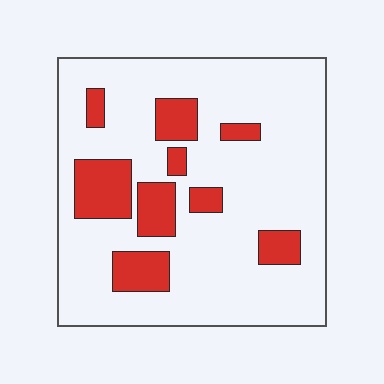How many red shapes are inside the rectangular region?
9.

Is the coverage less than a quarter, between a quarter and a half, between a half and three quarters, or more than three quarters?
Less than a quarter.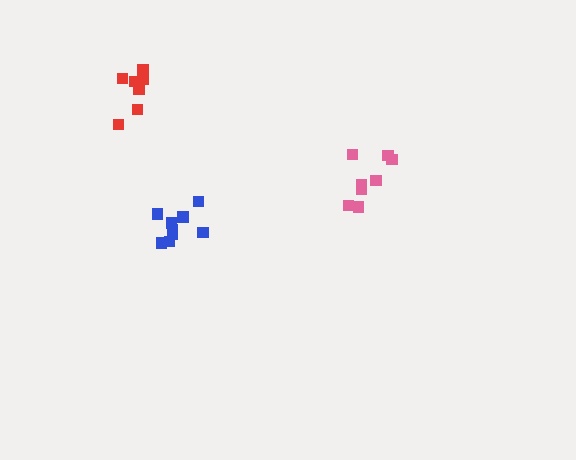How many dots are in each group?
Group 1: 8 dots, Group 2: 7 dots, Group 3: 9 dots (24 total).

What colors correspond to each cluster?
The clusters are colored: pink, red, blue.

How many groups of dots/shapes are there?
There are 3 groups.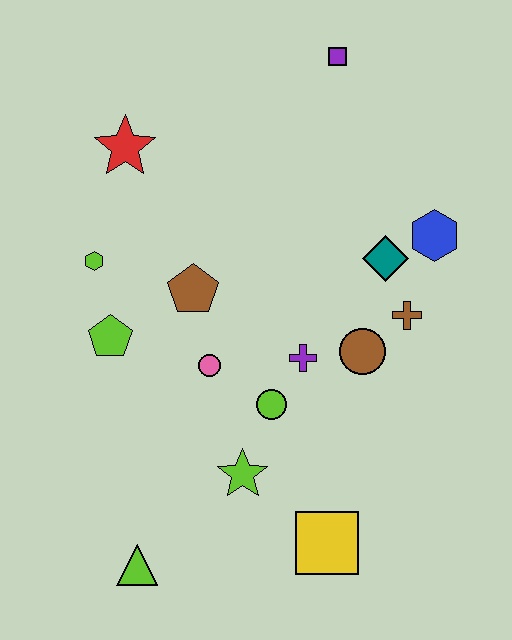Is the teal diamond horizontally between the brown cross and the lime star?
Yes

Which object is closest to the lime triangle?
The lime star is closest to the lime triangle.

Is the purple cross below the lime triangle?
No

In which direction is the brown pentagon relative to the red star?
The brown pentagon is below the red star.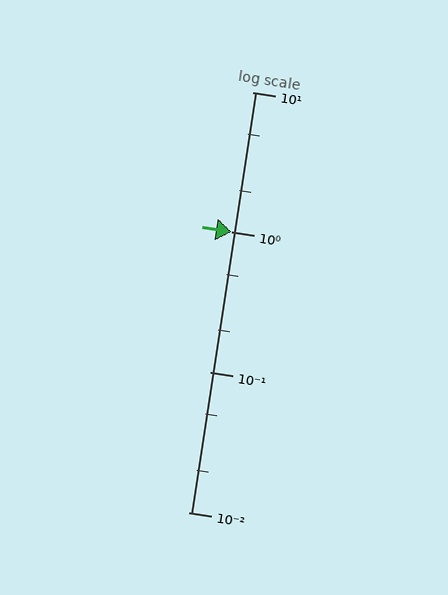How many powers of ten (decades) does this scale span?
The scale spans 3 decades, from 0.01 to 10.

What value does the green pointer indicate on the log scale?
The pointer indicates approximately 1.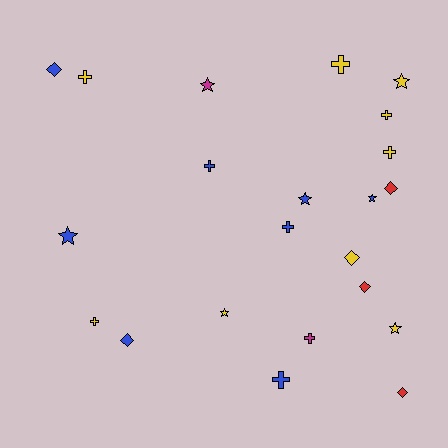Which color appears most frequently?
Yellow, with 9 objects.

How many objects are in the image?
There are 22 objects.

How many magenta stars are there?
There is 1 magenta star.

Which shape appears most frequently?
Cross, with 9 objects.